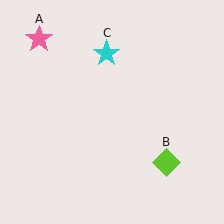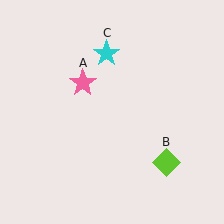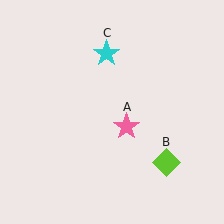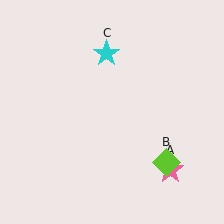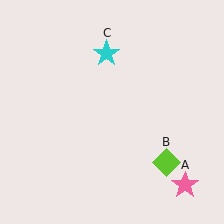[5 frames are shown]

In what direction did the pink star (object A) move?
The pink star (object A) moved down and to the right.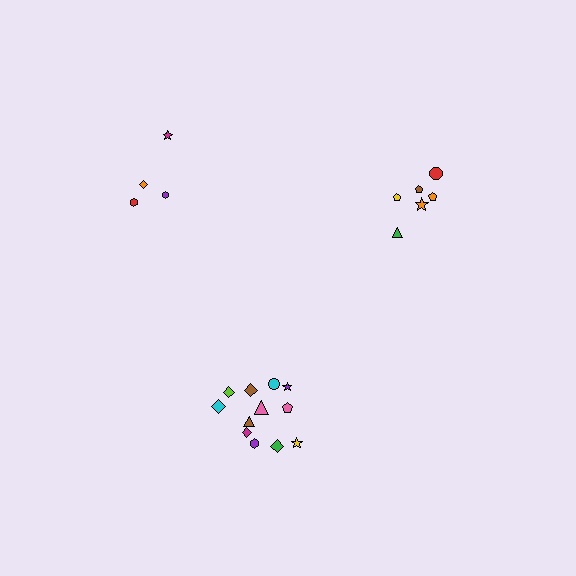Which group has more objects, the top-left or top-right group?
The top-right group.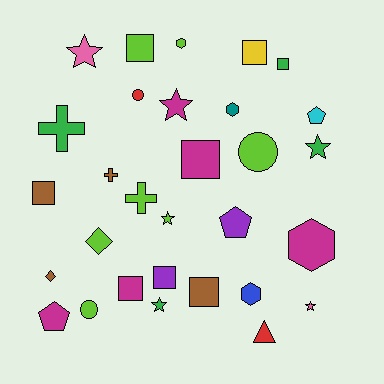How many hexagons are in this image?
There are 4 hexagons.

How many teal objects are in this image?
There is 1 teal object.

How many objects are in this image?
There are 30 objects.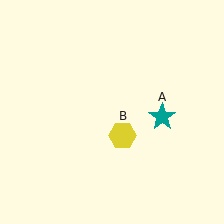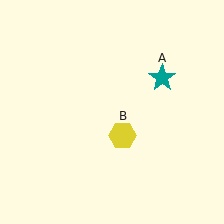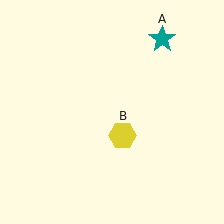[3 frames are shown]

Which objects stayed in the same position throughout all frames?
Yellow hexagon (object B) remained stationary.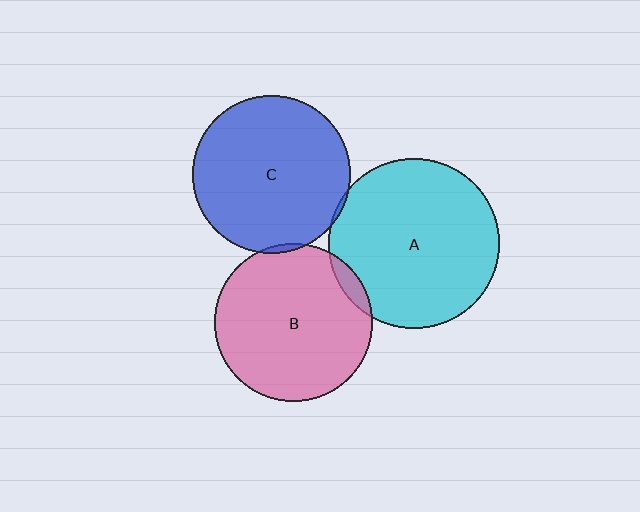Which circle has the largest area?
Circle A (cyan).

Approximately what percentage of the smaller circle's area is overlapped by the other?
Approximately 5%.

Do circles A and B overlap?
Yes.